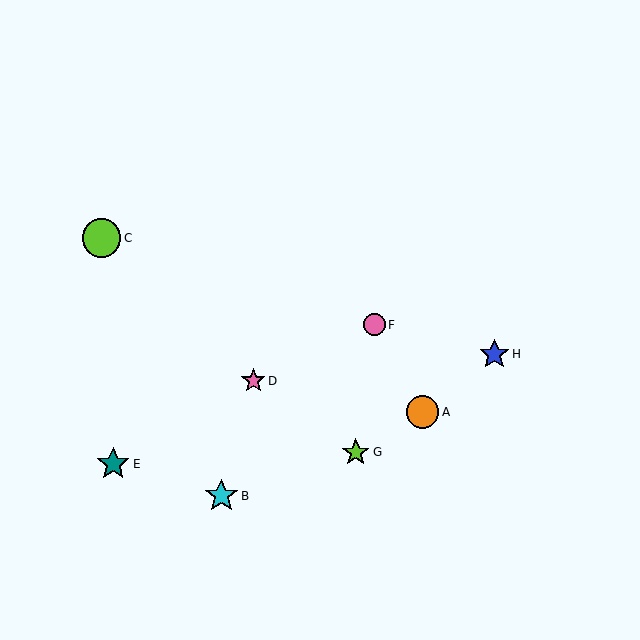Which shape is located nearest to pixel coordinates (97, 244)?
The lime circle (labeled C) at (102, 238) is nearest to that location.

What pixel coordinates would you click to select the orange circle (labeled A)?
Click at (423, 412) to select the orange circle A.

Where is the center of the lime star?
The center of the lime star is at (356, 452).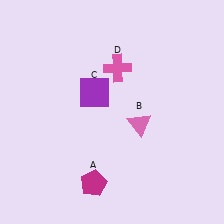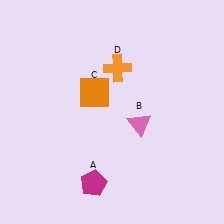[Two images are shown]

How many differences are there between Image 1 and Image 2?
There are 2 differences between the two images.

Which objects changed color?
C changed from purple to orange. D changed from pink to orange.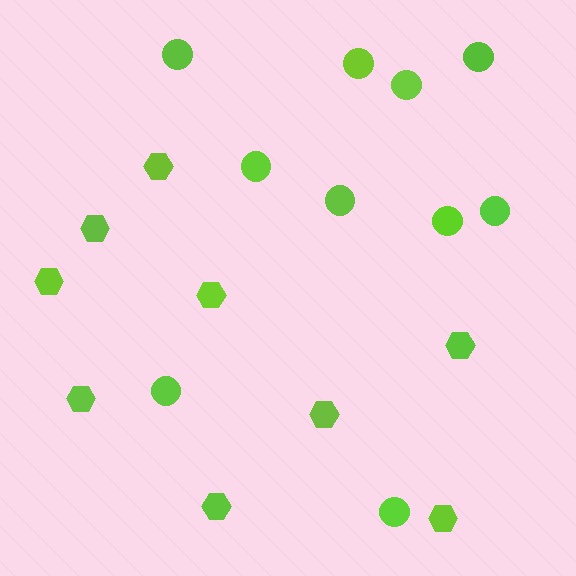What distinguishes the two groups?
There are 2 groups: one group of hexagons (9) and one group of circles (10).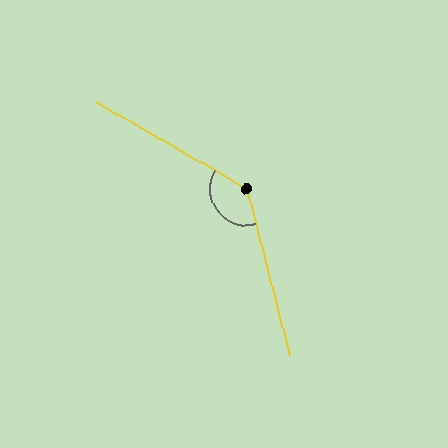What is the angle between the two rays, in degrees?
Approximately 134 degrees.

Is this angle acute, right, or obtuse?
It is obtuse.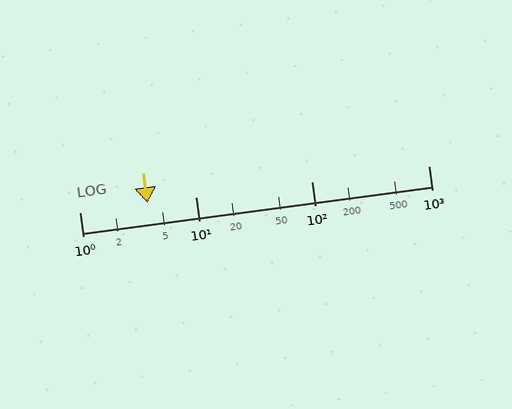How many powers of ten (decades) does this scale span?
The scale spans 3 decades, from 1 to 1000.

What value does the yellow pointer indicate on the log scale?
The pointer indicates approximately 3.8.